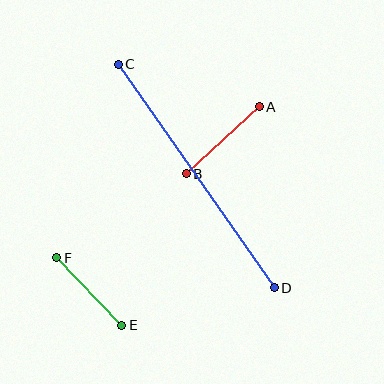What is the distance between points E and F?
The distance is approximately 94 pixels.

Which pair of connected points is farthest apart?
Points C and D are farthest apart.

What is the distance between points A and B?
The distance is approximately 99 pixels.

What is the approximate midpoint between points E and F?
The midpoint is at approximately (89, 292) pixels.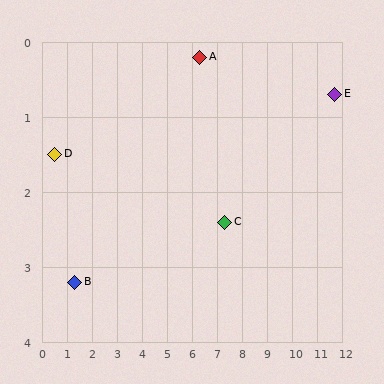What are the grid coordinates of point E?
Point E is at approximately (11.7, 0.7).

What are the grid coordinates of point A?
Point A is at approximately (6.3, 0.2).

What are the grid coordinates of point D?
Point D is at approximately (0.5, 1.5).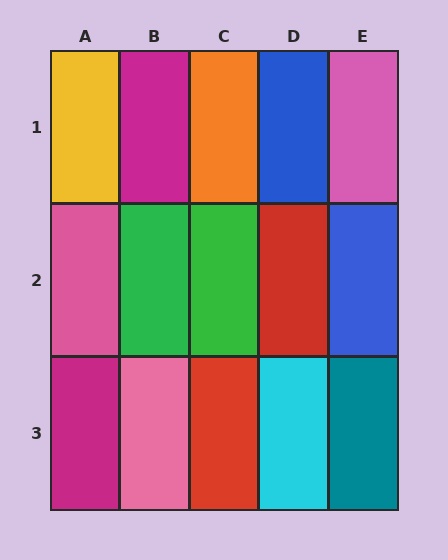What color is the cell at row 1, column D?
Blue.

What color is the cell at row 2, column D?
Red.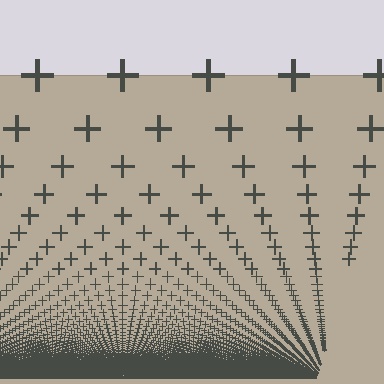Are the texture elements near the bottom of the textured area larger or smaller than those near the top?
Smaller. The gradient is inverted — elements near the bottom are smaller and denser.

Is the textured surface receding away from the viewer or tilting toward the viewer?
The surface appears to tilt toward the viewer. Texture elements get larger and sparser toward the top.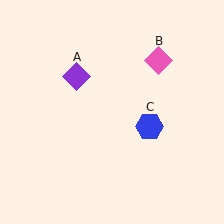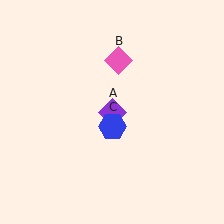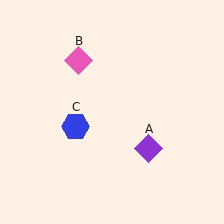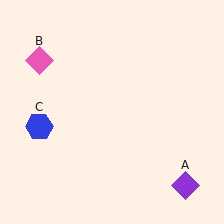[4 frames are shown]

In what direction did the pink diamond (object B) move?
The pink diamond (object B) moved left.